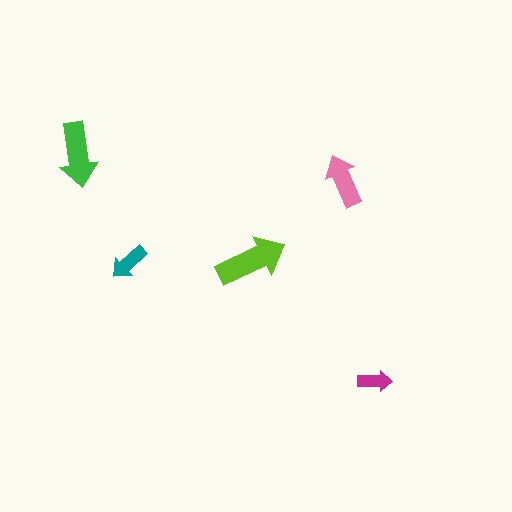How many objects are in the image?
There are 5 objects in the image.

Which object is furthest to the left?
The green arrow is leftmost.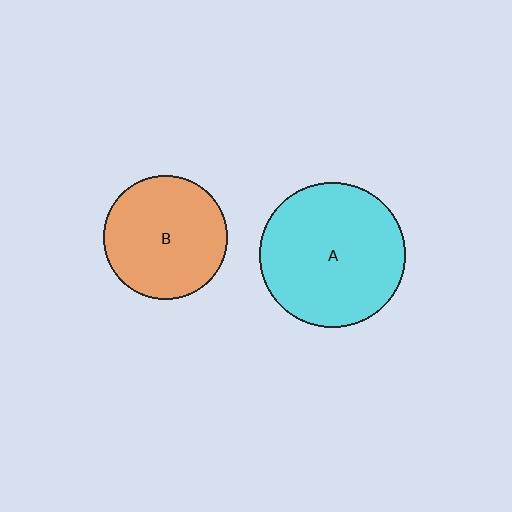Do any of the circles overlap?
No, none of the circles overlap.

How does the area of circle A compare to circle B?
Approximately 1.4 times.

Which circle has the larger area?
Circle A (cyan).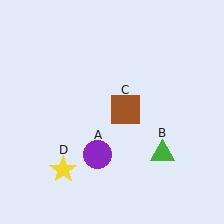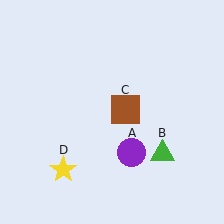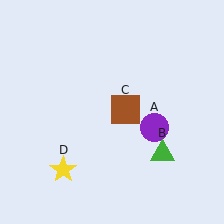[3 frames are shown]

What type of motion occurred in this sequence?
The purple circle (object A) rotated counterclockwise around the center of the scene.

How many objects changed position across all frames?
1 object changed position: purple circle (object A).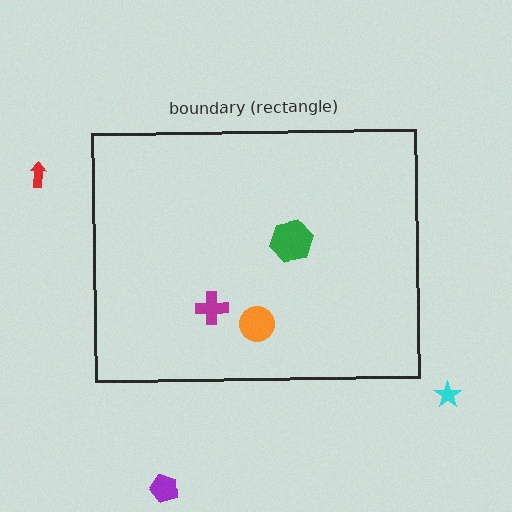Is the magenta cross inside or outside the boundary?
Inside.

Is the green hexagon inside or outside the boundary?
Inside.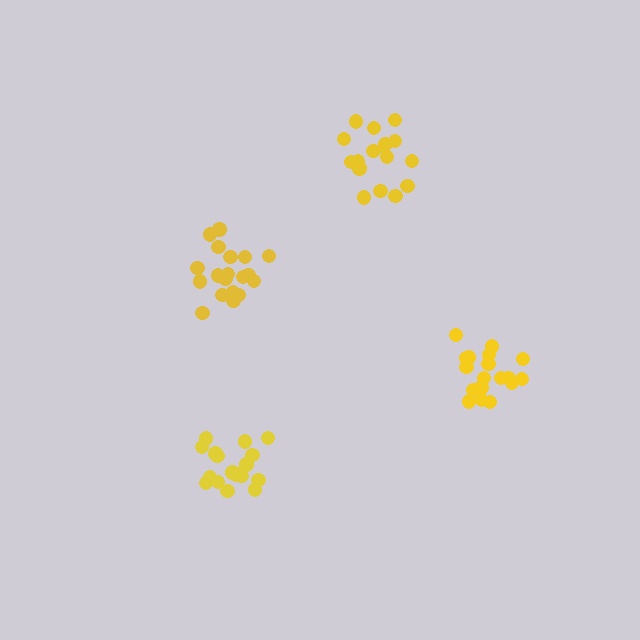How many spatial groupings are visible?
There are 4 spatial groupings.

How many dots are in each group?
Group 1: 19 dots, Group 2: 18 dots, Group 3: 17 dots, Group 4: 18 dots (72 total).